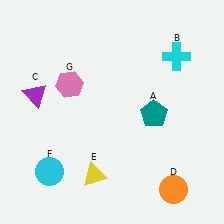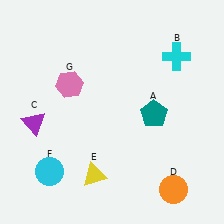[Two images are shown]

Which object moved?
The purple triangle (C) moved down.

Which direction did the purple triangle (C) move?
The purple triangle (C) moved down.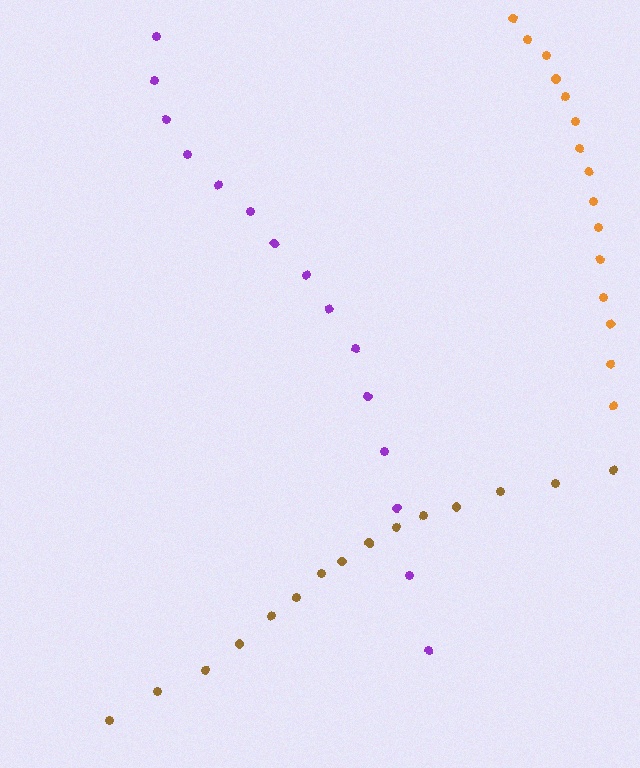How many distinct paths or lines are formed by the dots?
There are 3 distinct paths.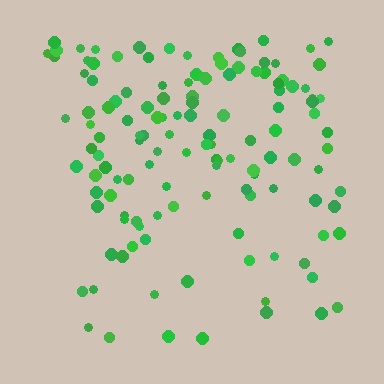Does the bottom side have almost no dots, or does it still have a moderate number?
Still a moderate number, just noticeably fewer than the top.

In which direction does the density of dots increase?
From bottom to top, with the top side densest.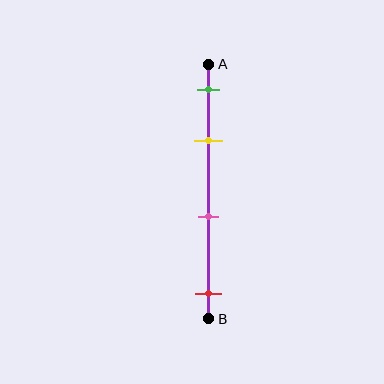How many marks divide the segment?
There are 4 marks dividing the segment.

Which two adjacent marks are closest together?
The green and yellow marks are the closest adjacent pair.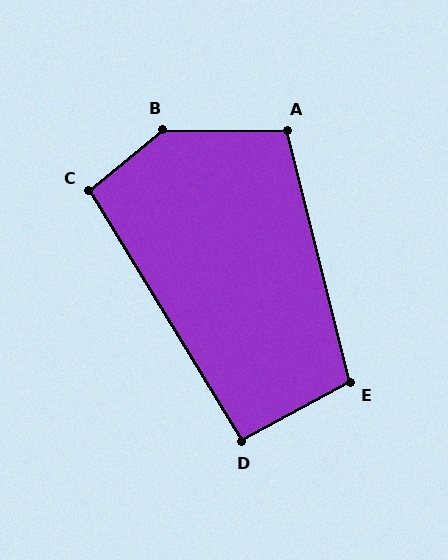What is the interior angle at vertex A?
Approximately 104 degrees (obtuse).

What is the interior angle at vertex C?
Approximately 98 degrees (obtuse).